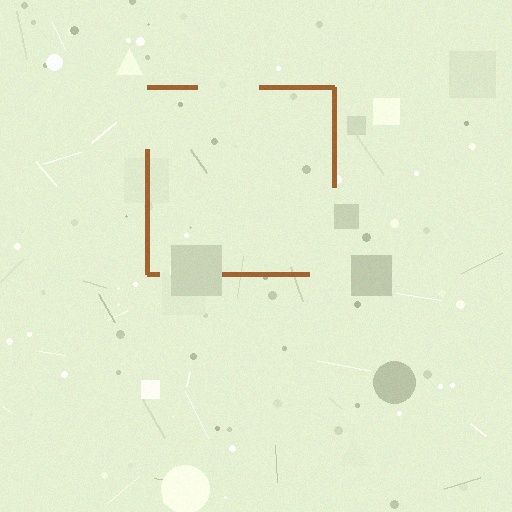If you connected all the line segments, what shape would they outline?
They would outline a square.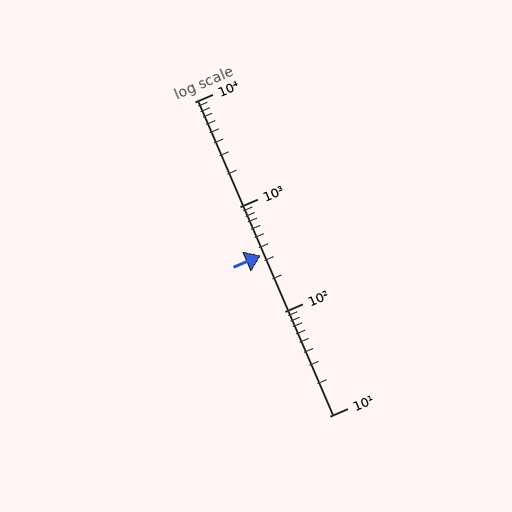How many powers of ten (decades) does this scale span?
The scale spans 3 decades, from 10 to 10000.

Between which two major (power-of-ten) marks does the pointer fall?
The pointer is between 100 and 1000.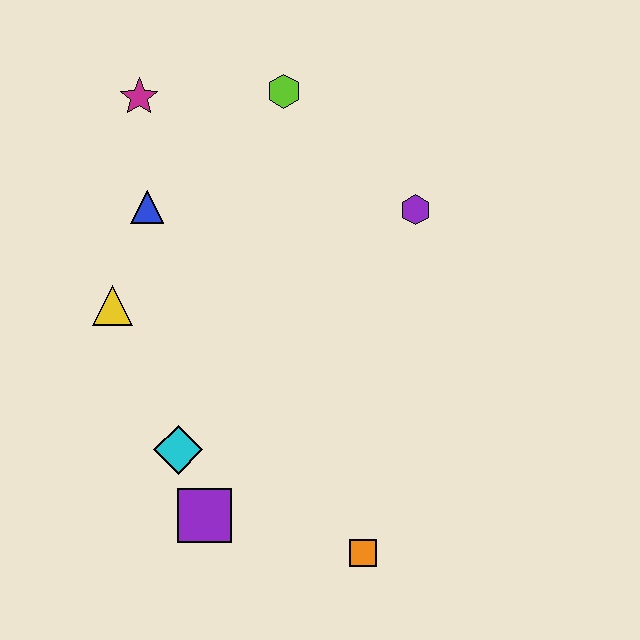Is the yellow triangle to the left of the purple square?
Yes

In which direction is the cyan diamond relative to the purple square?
The cyan diamond is above the purple square.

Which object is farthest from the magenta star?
The orange square is farthest from the magenta star.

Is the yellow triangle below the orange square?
No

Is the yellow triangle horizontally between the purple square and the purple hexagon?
No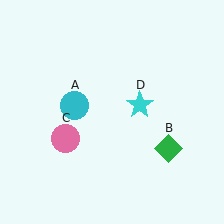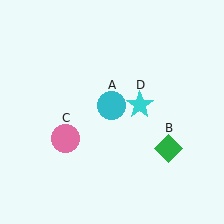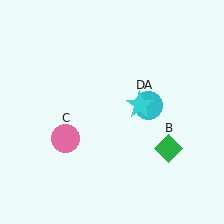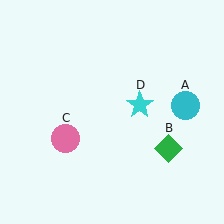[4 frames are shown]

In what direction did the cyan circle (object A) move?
The cyan circle (object A) moved right.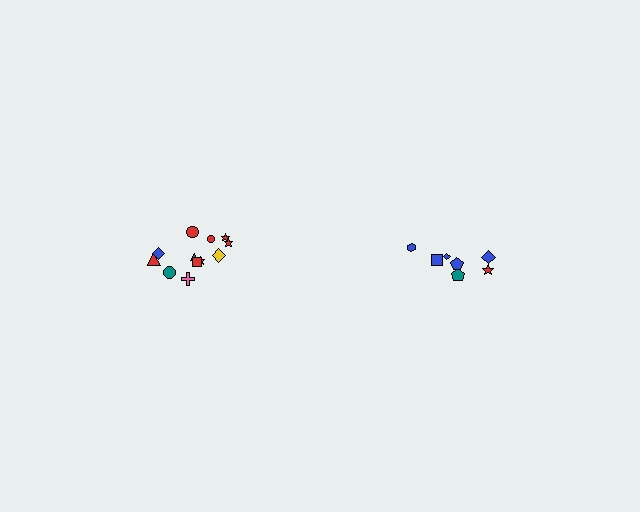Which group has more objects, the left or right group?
The left group.